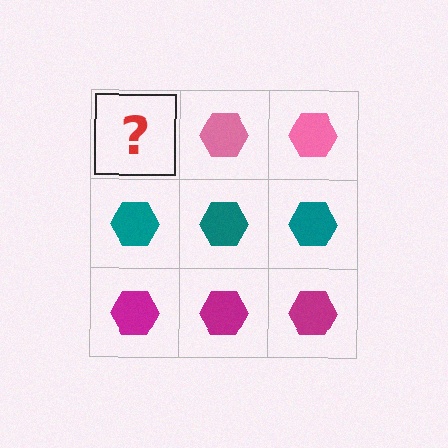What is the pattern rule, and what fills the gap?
The rule is that each row has a consistent color. The gap should be filled with a pink hexagon.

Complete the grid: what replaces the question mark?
The question mark should be replaced with a pink hexagon.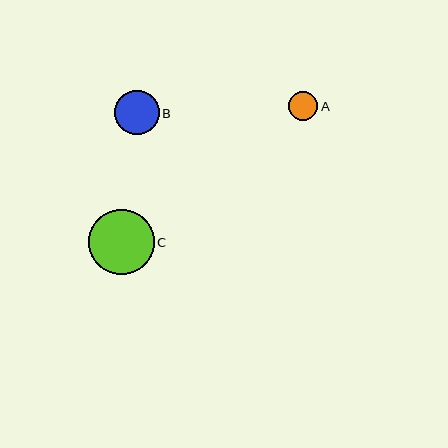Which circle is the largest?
Circle C is the largest with a size of approximately 66 pixels.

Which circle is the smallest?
Circle A is the smallest with a size of approximately 29 pixels.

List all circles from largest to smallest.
From largest to smallest: C, B, A.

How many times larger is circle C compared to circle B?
Circle C is approximately 1.5 times the size of circle B.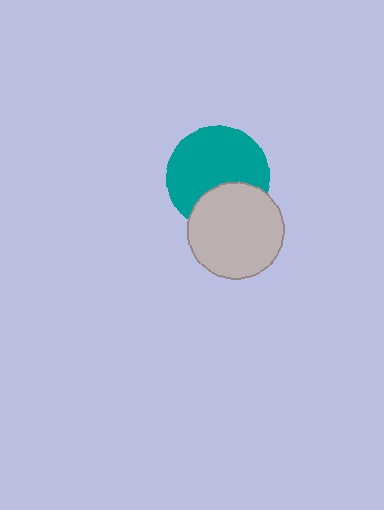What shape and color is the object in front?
The object in front is a light gray circle.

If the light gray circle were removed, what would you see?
You would see the complete teal circle.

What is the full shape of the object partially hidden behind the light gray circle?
The partially hidden object is a teal circle.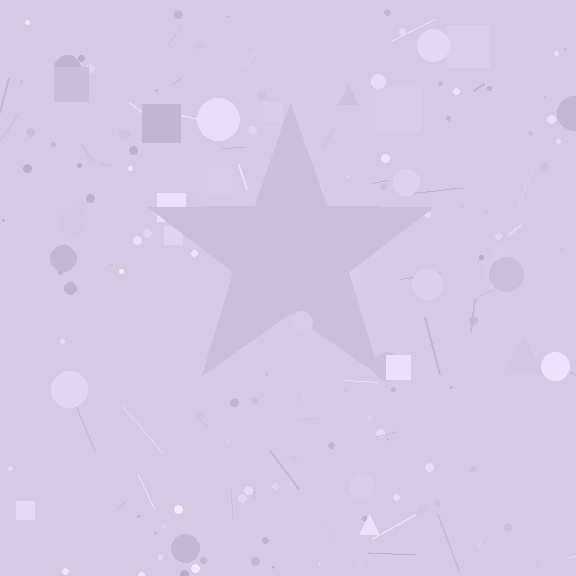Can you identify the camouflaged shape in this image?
The camouflaged shape is a star.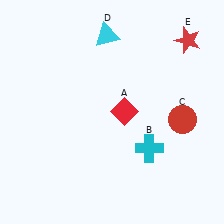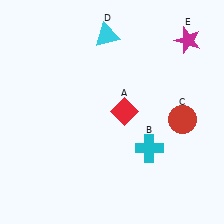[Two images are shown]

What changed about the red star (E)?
In Image 1, E is red. In Image 2, it changed to magenta.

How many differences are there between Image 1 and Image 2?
There is 1 difference between the two images.